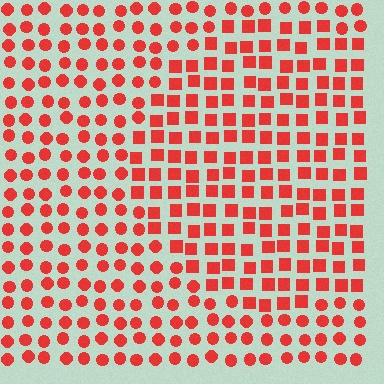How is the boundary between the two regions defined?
The boundary is defined by a change in element shape: squares inside vs. circles outside. All elements share the same color and spacing.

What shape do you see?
I see a circle.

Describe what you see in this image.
The image is filled with small red elements arranged in a uniform grid. A circle-shaped region contains squares, while the surrounding area contains circles. The boundary is defined purely by the change in element shape.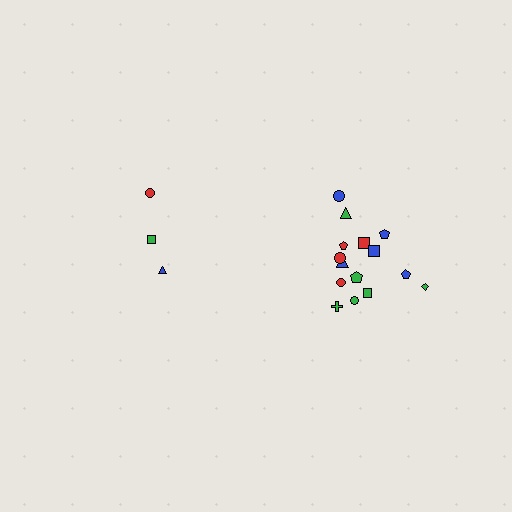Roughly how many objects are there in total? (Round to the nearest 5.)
Roughly 20 objects in total.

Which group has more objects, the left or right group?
The right group.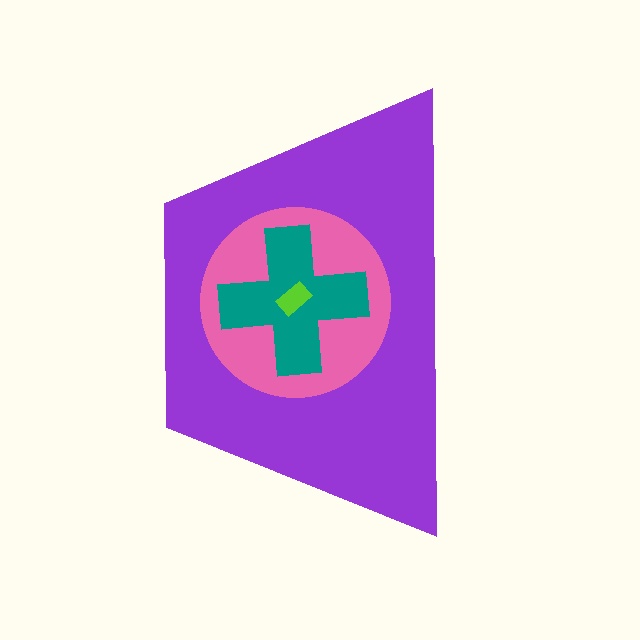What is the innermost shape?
The lime rectangle.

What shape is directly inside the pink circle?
The teal cross.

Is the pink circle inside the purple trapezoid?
Yes.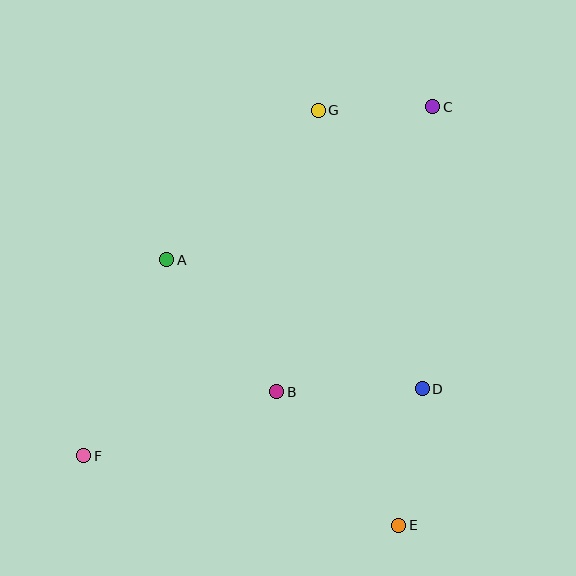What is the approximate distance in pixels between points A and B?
The distance between A and B is approximately 172 pixels.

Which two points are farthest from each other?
Points C and F are farthest from each other.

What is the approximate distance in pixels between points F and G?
The distance between F and G is approximately 418 pixels.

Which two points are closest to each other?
Points C and G are closest to each other.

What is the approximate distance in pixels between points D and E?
The distance between D and E is approximately 139 pixels.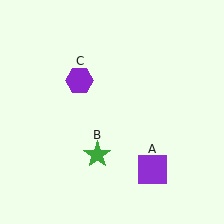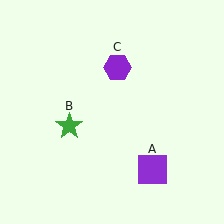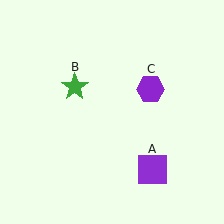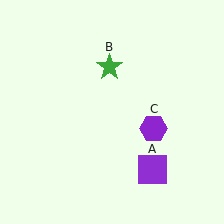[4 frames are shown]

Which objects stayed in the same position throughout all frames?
Purple square (object A) remained stationary.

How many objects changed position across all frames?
2 objects changed position: green star (object B), purple hexagon (object C).